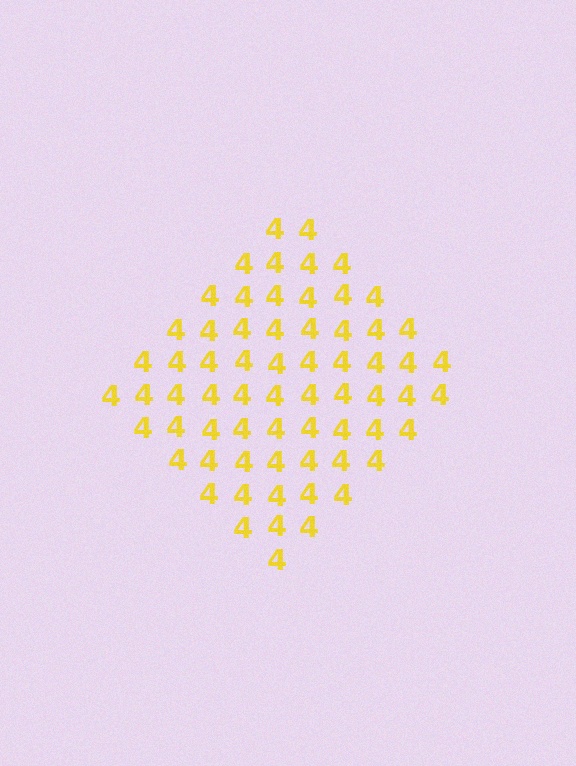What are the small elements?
The small elements are digit 4's.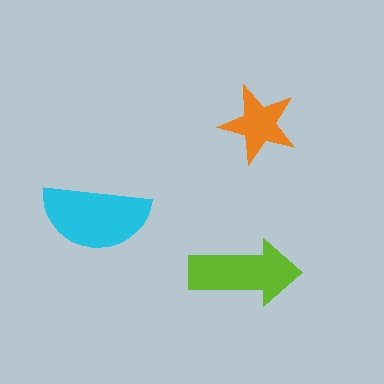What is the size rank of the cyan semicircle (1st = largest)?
1st.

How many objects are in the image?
There are 3 objects in the image.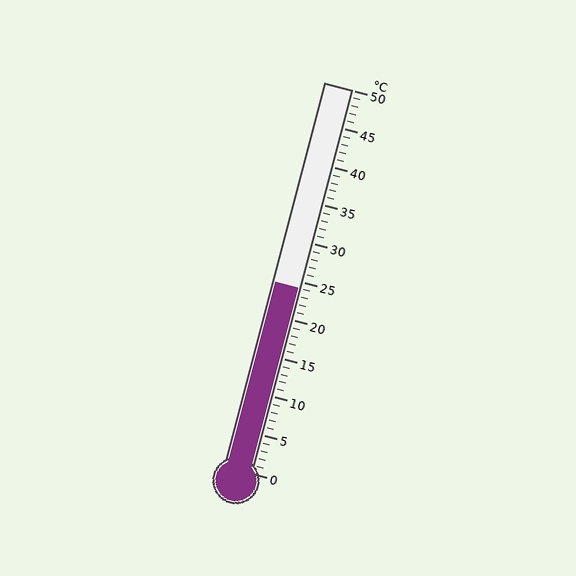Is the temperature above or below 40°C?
The temperature is below 40°C.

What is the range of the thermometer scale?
The thermometer scale ranges from 0°C to 50°C.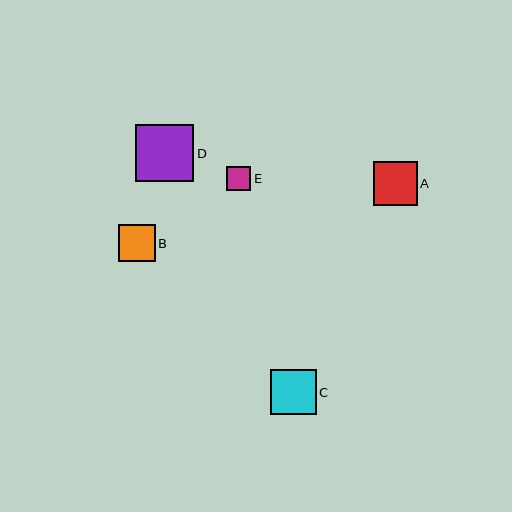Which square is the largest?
Square D is the largest with a size of approximately 58 pixels.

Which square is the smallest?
Square E is the smallest with a size of approximately 24 pixels.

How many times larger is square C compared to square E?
Square C is approximately 1.9 times the size of square E.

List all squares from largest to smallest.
From largest to smallest: D, C, A, B, E.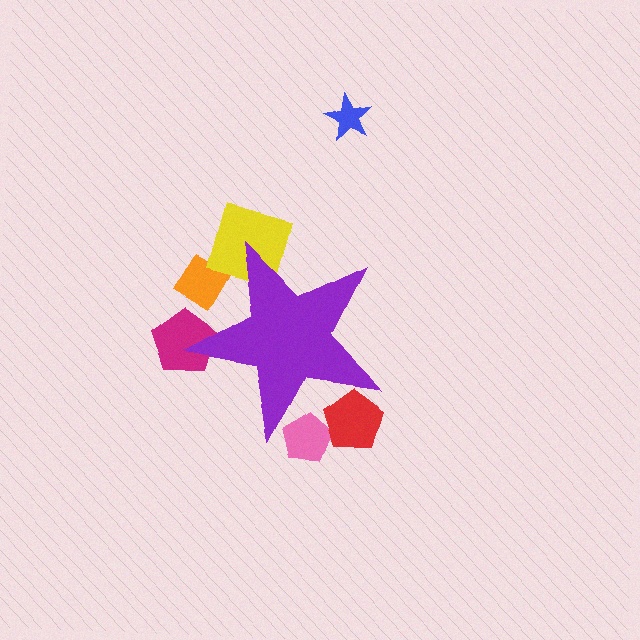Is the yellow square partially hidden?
Yes, the yellow square is partially hidden behind the purple star.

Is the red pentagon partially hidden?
Yes, the red pentagon is partially hidden behind the purple star.